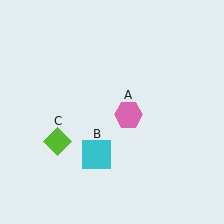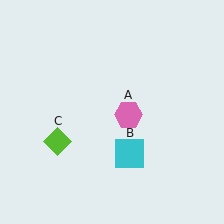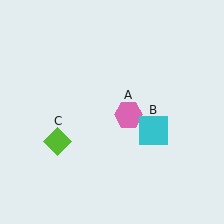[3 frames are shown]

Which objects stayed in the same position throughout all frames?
Pink hexagon (object A) and lime diamond (object C) remained stationary.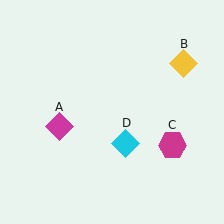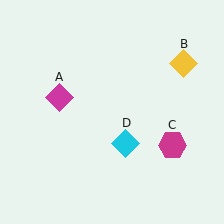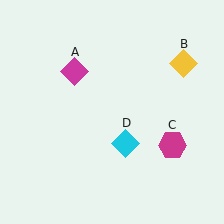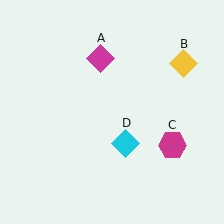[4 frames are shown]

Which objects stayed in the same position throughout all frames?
Yellow diamond (object B) and magenta hexagon (object C) and cyan diamond (object D) remained stationary.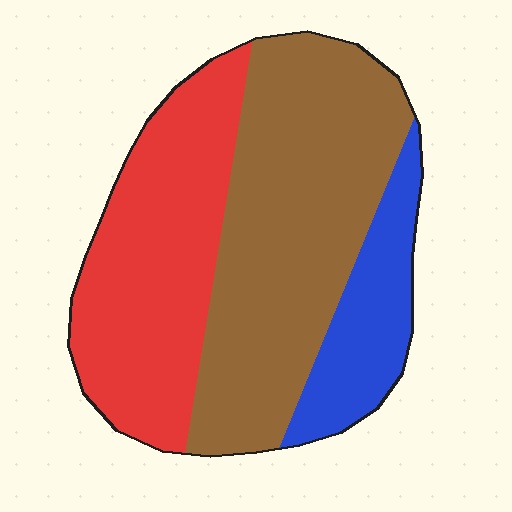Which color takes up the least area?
Blue, at roughly 15%.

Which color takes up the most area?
Brown, at roughly 50%.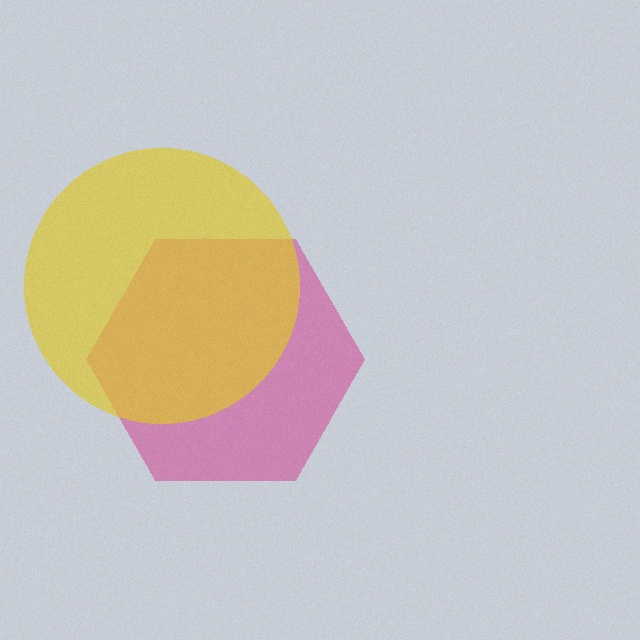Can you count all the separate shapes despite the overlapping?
Yes, there are 2 separate shapes.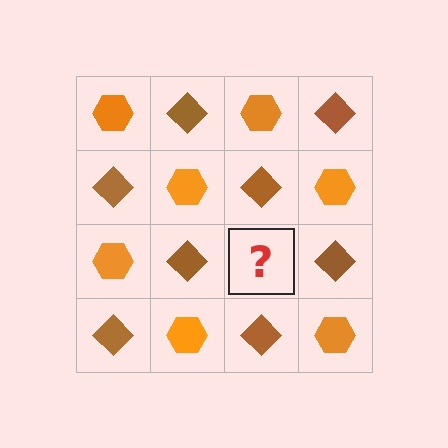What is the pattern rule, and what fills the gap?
The rule is that it alternates orange hexagon and brown diamond in a checkerboard pattern. The gap should be filled with an orange hexagon.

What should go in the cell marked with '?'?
The missing cell should contain an orange hexagon.